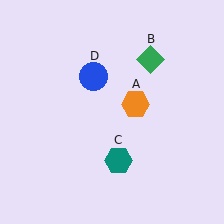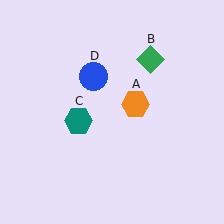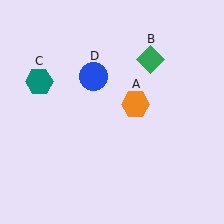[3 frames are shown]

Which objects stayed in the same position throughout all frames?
Orange hexagon (object A) and green diamond (object B) and blue circle (object D) remained stationary.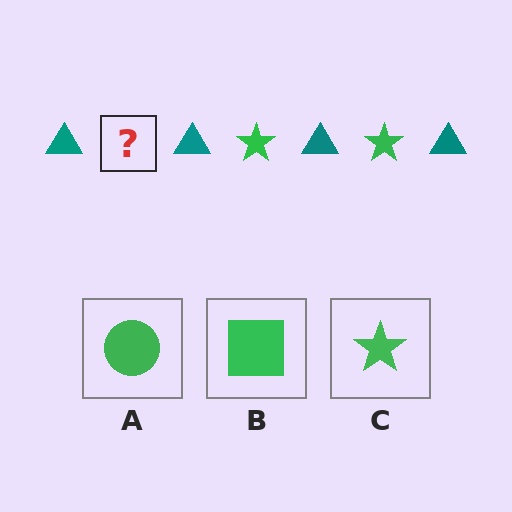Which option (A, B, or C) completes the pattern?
C.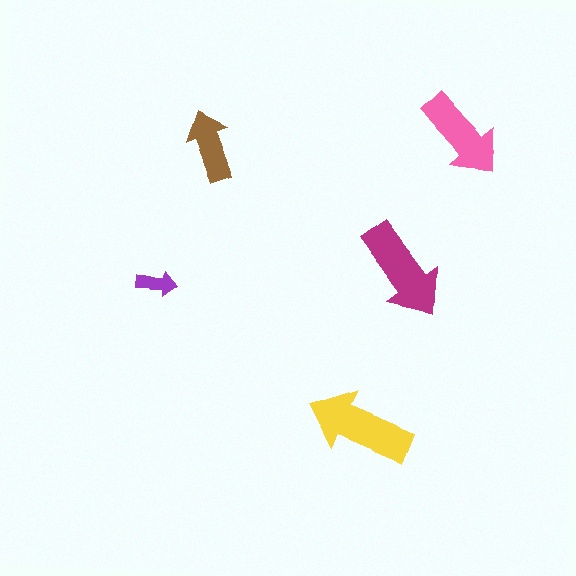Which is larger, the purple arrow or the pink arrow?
The pink one.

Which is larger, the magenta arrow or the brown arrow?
The magenta one.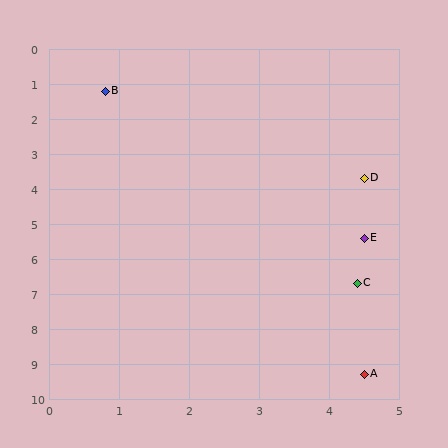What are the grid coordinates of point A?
Point A is at approximately (4.5, 9.3).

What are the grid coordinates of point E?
Point E is at approximately (4.5, 5.4).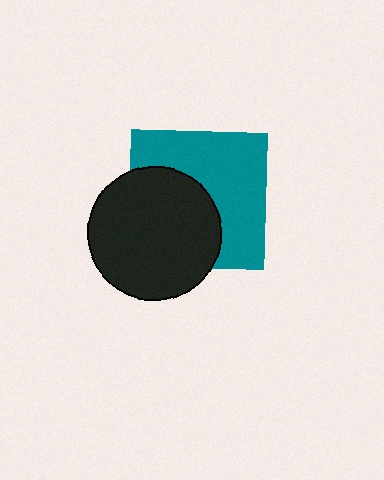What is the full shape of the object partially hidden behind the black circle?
The partially hidden object is a teal square.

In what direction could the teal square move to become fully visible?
The teal square could move toward the upper-right. That would shift it out from behind the black circle entirely.